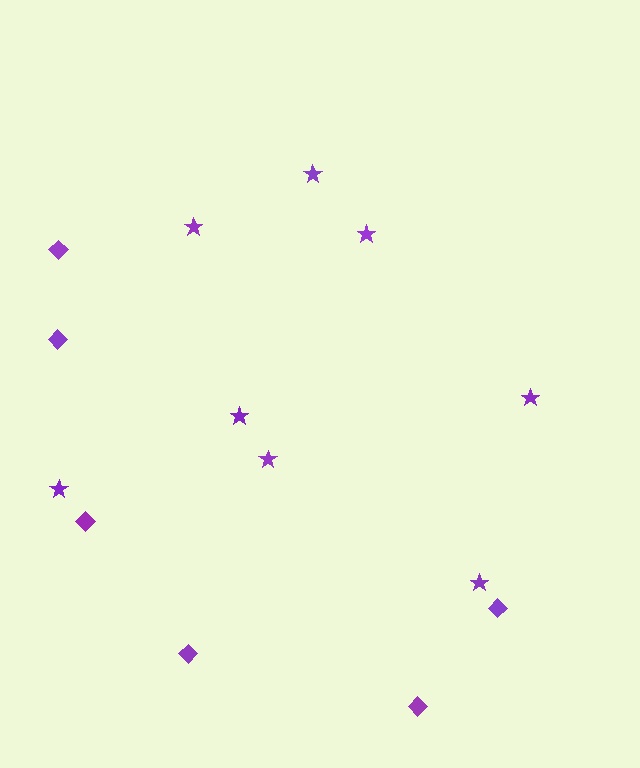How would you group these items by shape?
There are 2 groups: one group of stars (8) and one group of diamonds (6).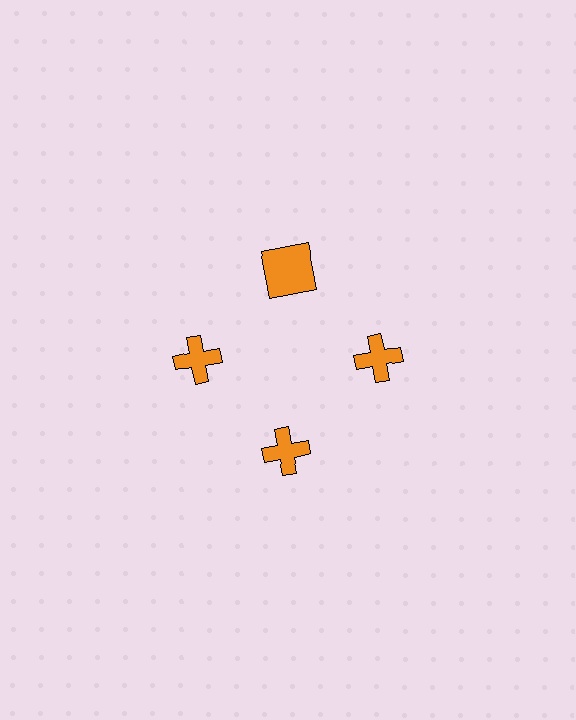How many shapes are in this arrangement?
There are 4 shapes arranged in a ring pattern.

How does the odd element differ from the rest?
It has a different shape: square instead of cross.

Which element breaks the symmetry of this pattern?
The orange square at roughly the 12 o'clock position breaks the symmetry. All other shapes are orange crosses.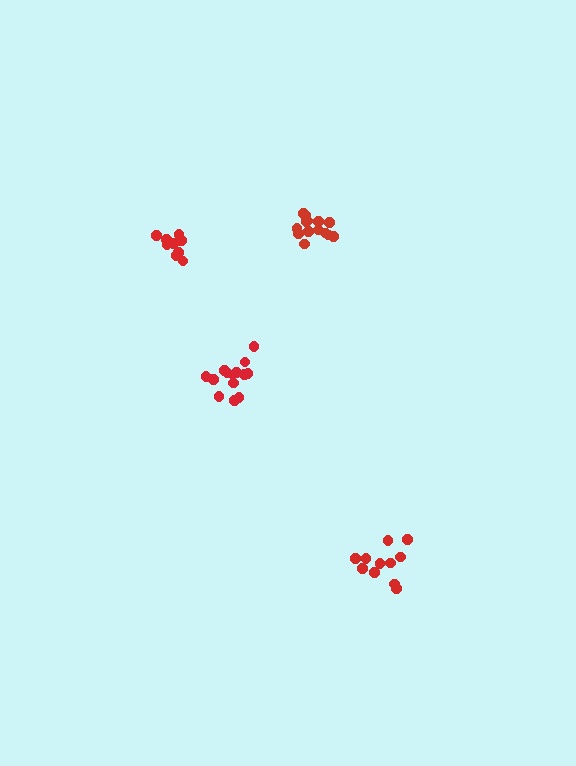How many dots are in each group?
Group 1: 14 dots, Group 2: 11 dots, Group 3: 9 dots, Group 4: 15 dots (49 total).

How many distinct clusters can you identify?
There are 4 distinct clusters.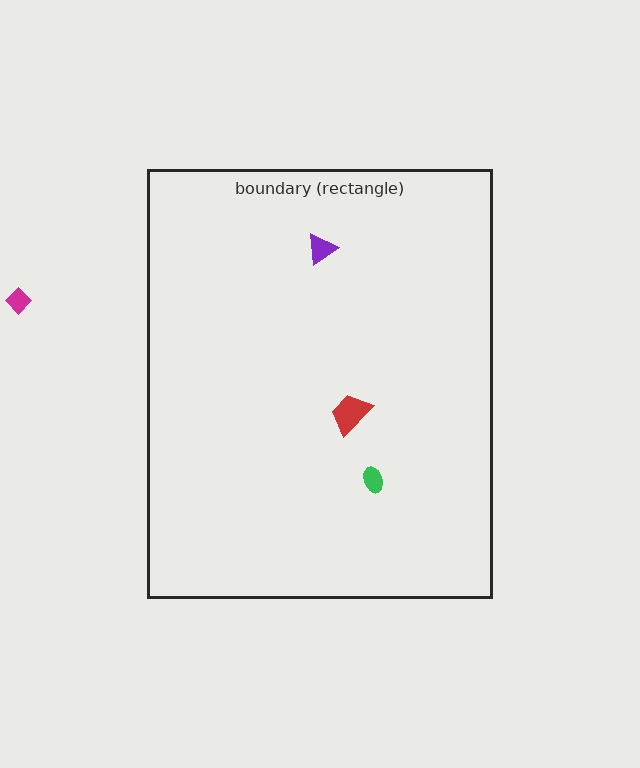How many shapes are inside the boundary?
3 inside, 1 outside.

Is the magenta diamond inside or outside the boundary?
Outside.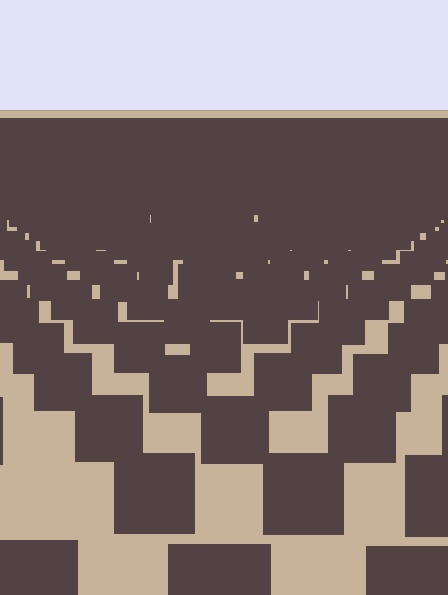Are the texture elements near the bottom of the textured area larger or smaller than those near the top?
Larger. Near the bottom, elements are closer to the viewer and appear at a bigger on-screen size.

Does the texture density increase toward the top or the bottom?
Density increases toward the top.